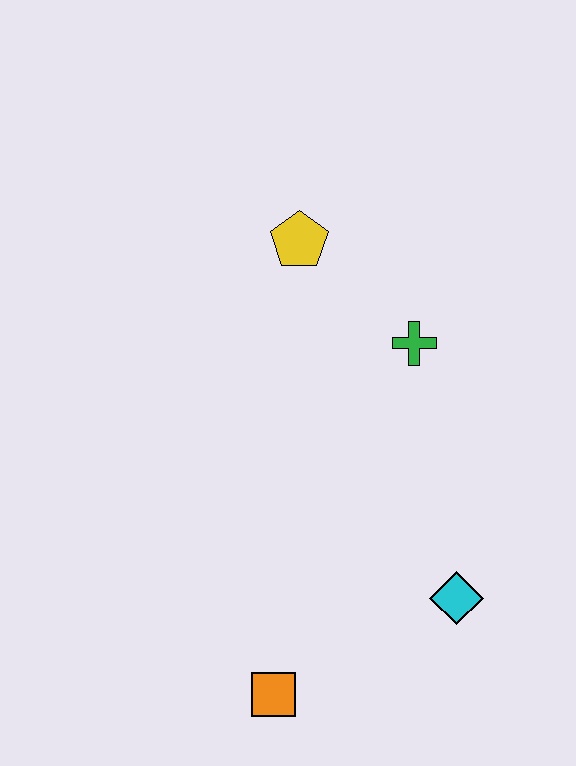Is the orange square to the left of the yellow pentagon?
Yes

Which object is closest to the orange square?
The cyan diamond is closest to the orange square.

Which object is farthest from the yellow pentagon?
The orange square is farthest from the yellow pentagon.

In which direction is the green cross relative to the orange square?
The green cross is above the orange square.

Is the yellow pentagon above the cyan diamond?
Yes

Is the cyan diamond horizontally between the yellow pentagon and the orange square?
No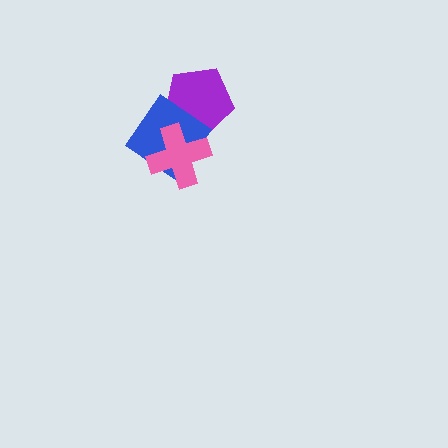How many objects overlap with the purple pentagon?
2 objects overlap with the purple pentagon.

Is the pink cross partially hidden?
No, no other shape covers it.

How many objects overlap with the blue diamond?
2 objects overlap with the blue diamond.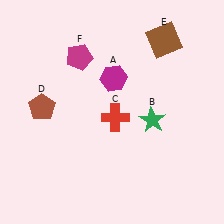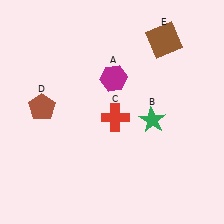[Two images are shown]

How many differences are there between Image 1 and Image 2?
There is 1 difference between the two images.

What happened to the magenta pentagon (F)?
The magenta pentagon (F) was removed in Image 2. It was in the top-left area of Image 1.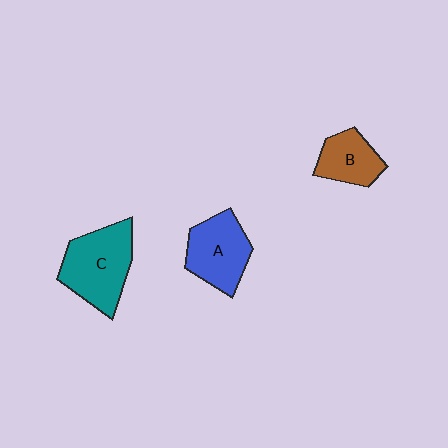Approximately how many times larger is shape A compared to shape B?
Approximately 1.4 times.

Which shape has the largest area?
Shape C (teal).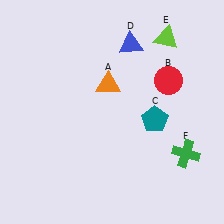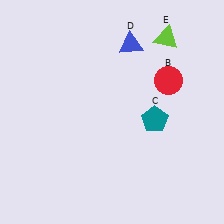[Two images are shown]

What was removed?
The green cross (F), the orange triangle (A) were removed in Image 2.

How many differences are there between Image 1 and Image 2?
There are 2 differences between the two images.